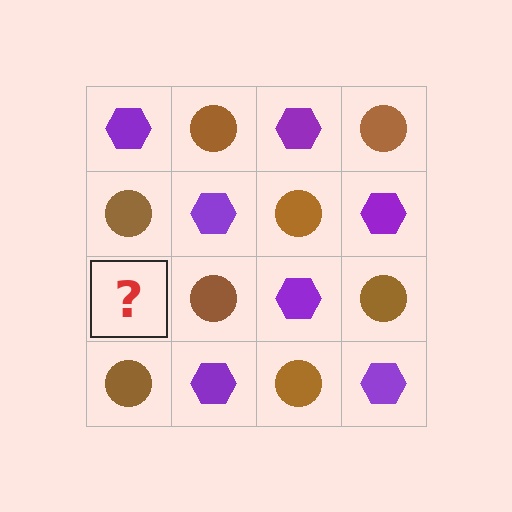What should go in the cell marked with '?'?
The missing cell should contain a purple hexagon.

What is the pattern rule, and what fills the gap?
The rule is that it alternates purple hexagon and brown circle in a checkerboard pattern. The gap should be filled with a purple hexagon.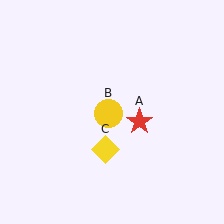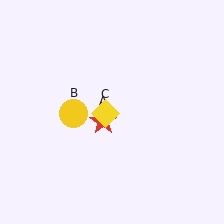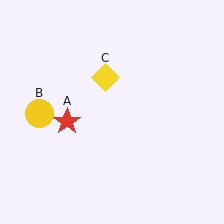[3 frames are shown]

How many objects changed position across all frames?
3 objects changed position: red star (object A), yellow circle (object B), yellow diamond (object C).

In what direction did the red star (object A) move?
The red star (object A) moved left.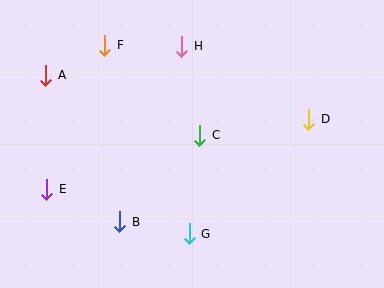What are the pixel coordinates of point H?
Point H is at (181, 46).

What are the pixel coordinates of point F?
Point F is at (105, 45).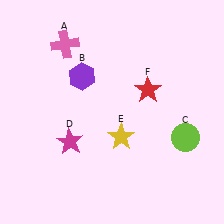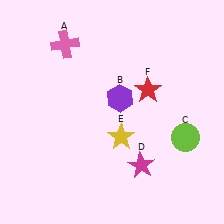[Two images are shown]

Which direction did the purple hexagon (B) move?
The purple hexagon (B) moved right.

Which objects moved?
The objects that moved are: the purple hexagon (B), the magenta star (D).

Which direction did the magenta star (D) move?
The magenta star (D) moved right.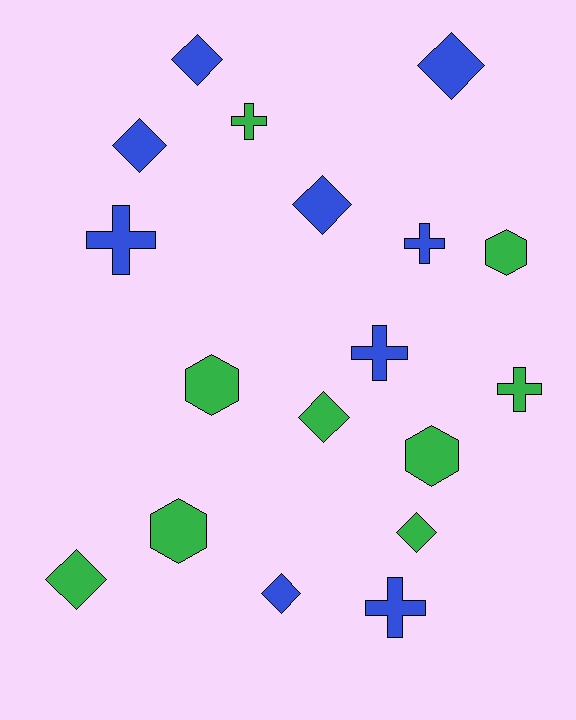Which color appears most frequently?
Blue, with 9 objects.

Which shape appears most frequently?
Diamond, with 8 objects.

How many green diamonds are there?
There are 3 green diamonds.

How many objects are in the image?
There are 18 objects.